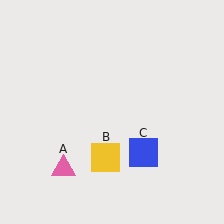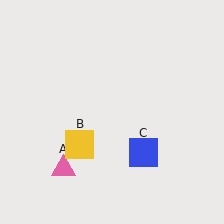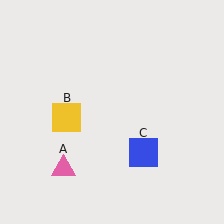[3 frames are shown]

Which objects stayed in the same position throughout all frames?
Pink triangle (object A) and blue square (object C) remained stationary.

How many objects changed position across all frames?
1 object changed position: yellow square (object B).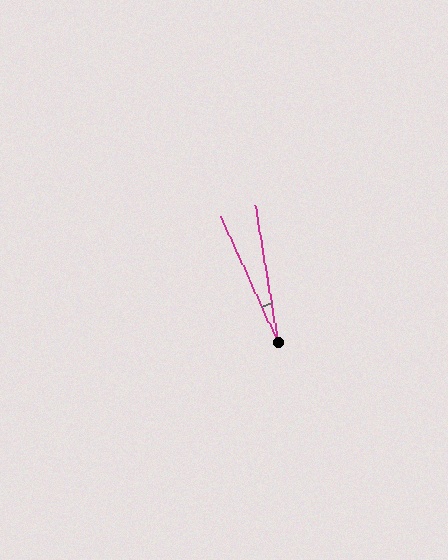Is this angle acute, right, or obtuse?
It is acute.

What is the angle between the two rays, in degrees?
Approximately 15 degrees.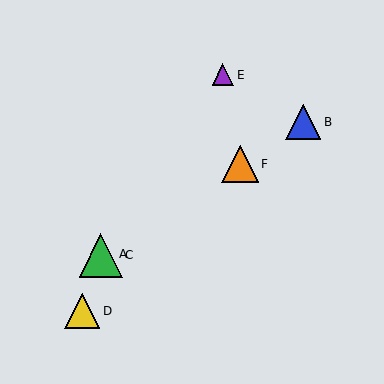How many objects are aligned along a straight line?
4 objects (A, B, C, F) are aligned along a straight line.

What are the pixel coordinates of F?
Object F is at (240, 164).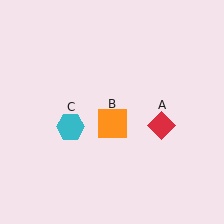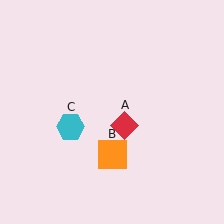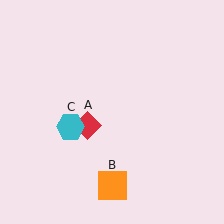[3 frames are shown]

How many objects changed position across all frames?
2 objects changed position: red diamond (object A), orange square (object B).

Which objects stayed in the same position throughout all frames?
Cyan hexagon (object C) remained stationary.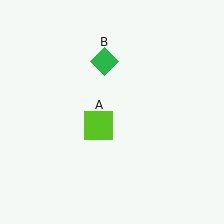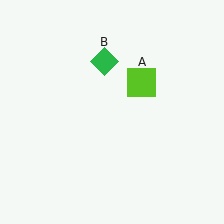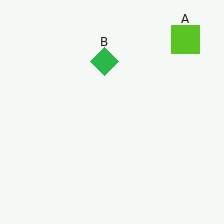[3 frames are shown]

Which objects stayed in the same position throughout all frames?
Green diamond (object B) remained stationary.